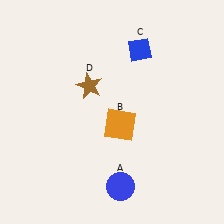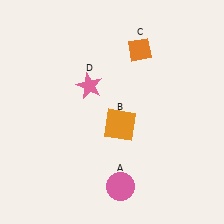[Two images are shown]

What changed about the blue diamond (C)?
In Image 1, C is blue. In Image 2, it changed to orange.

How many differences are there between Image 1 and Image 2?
There are 3 differences between the two images.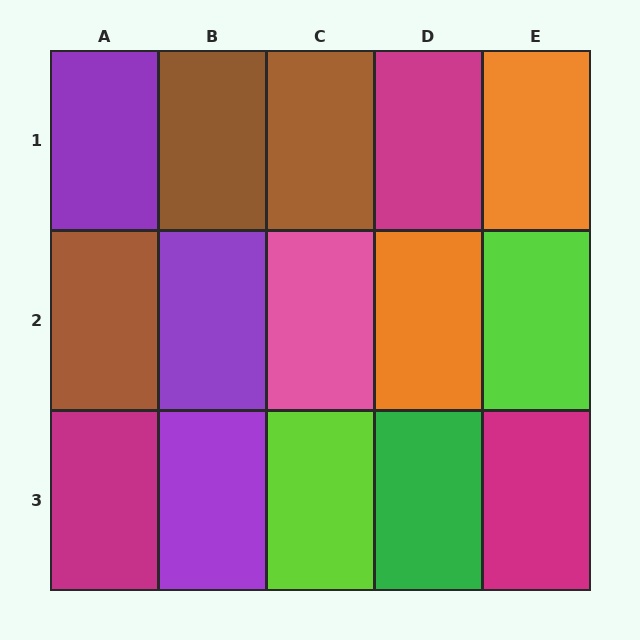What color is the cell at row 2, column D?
Orange.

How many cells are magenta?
3 cells are magenta.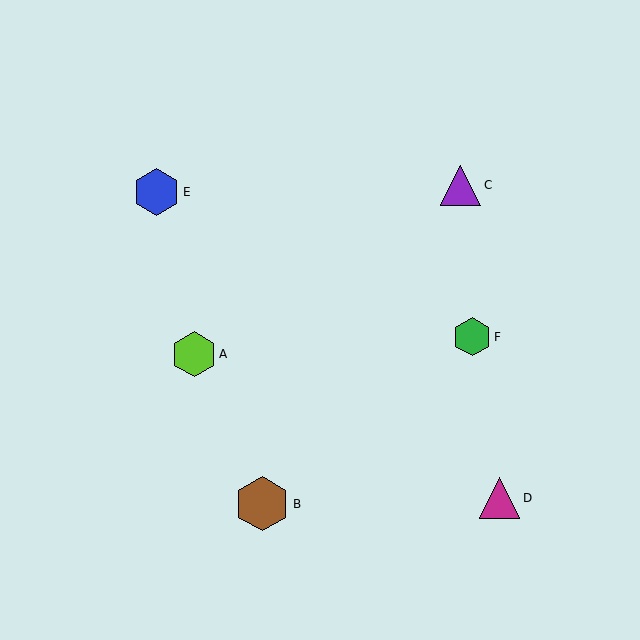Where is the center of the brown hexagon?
The center of the brown hexagon is at (262, 504).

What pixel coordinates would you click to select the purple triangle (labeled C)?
Click at (461, 185) to select the purple triangle C.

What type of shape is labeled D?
Shape D is a magenta triangle.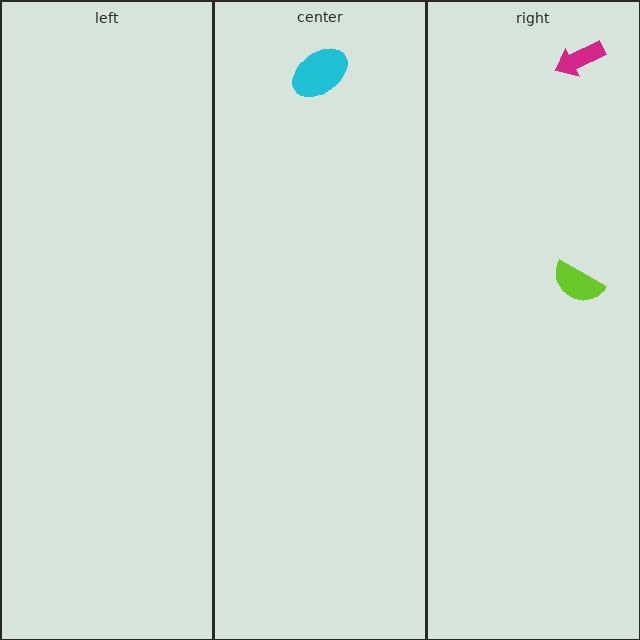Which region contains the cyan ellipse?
The center region.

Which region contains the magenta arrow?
The right region.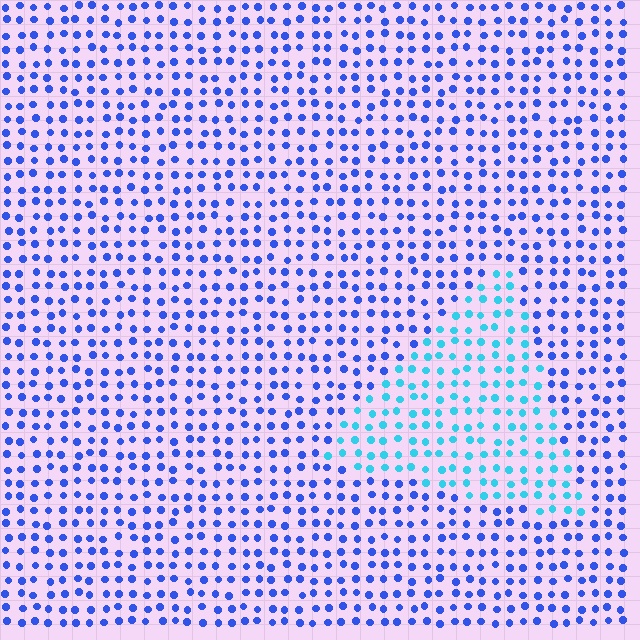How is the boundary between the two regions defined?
The boundary is defined purely by a slight shift in hue (about 41 degrees). Spacing, size, and orientation are identical on both sides.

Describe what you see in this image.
The image is filled with small blue elements in a uniform arrangement. A triangle-shaped region is visible where the elements are tinted to a slightly different hue, forming a subtle color boundary.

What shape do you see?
I see a triangle.